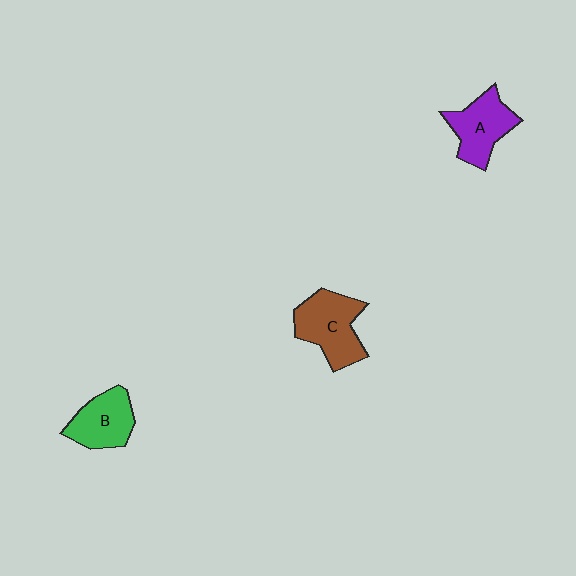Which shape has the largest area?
Shape C (brown).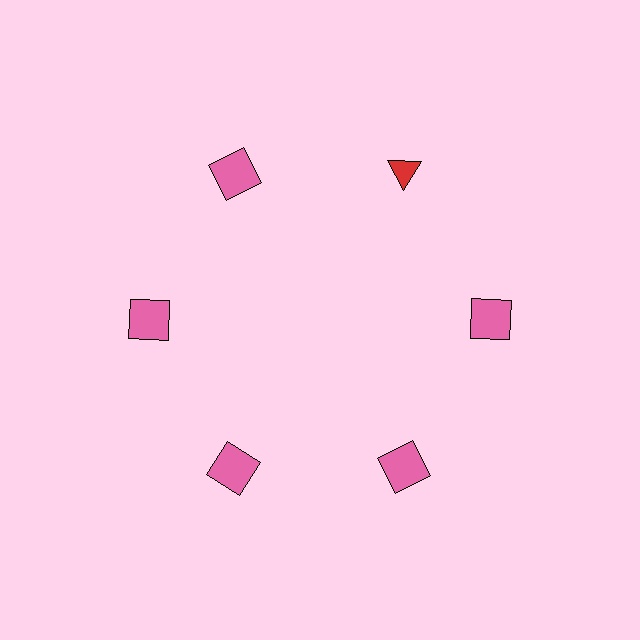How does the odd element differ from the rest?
It differs in both color (red instead of pink) and shape (triangle instead of square).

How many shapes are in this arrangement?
There are 6 shapes arranged in a ring pattern.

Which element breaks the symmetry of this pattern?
The red triangle at roughly the 1 o'clock position breaks the symmetry. All other shapes are pink squares.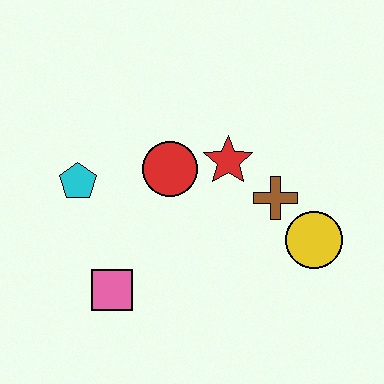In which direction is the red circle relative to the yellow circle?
The red circle is to the left of the yellow circle.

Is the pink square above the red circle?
No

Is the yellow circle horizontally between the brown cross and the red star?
No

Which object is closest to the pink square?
The cyan pentagon is closest to the pink square.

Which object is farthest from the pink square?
The yellow circle is farthest from the pink square.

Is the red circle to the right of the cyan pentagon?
Yes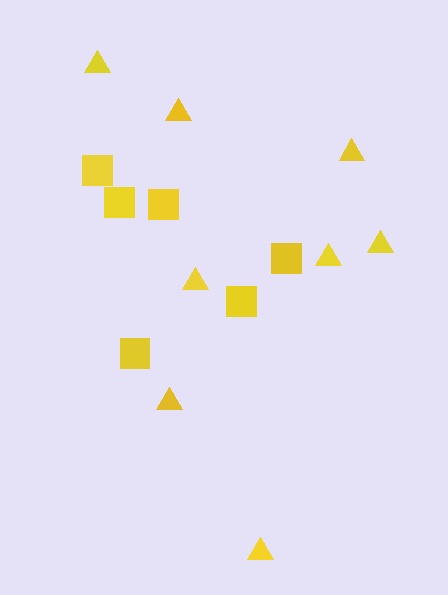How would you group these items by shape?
There are 2 groups: one group of squares (6) and one group of triangles (8).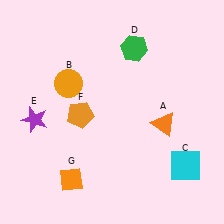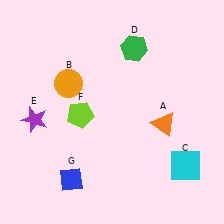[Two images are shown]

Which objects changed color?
F changed from orange to lime. G changed from orange to blue.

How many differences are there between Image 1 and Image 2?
There are 2 differences between the two images.